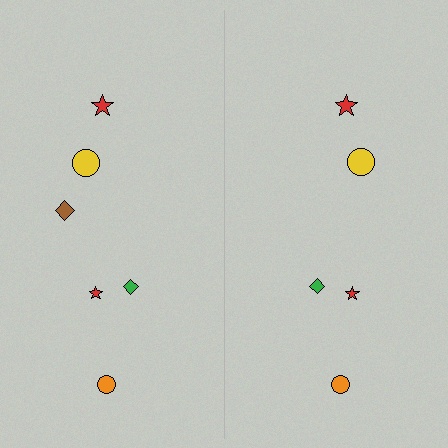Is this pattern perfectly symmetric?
No, the pattern is not perfectly symmetric. A brown diamond is missing from the right side.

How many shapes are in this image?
There are 11 shapes in this image.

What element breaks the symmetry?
A brown diamond is missing from the right side.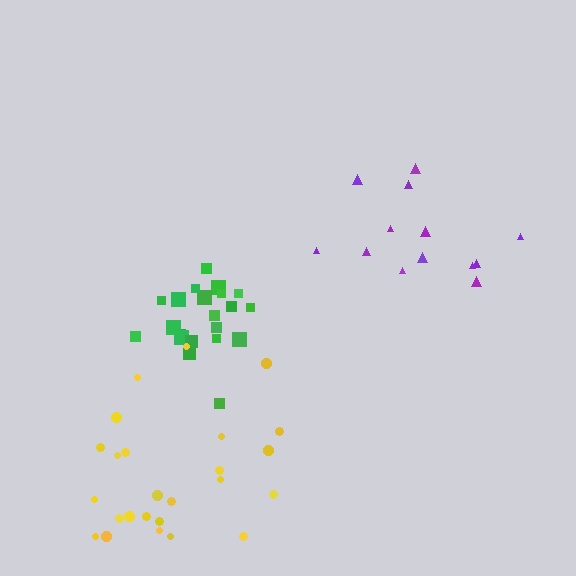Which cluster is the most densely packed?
Green.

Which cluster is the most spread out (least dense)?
Yellow.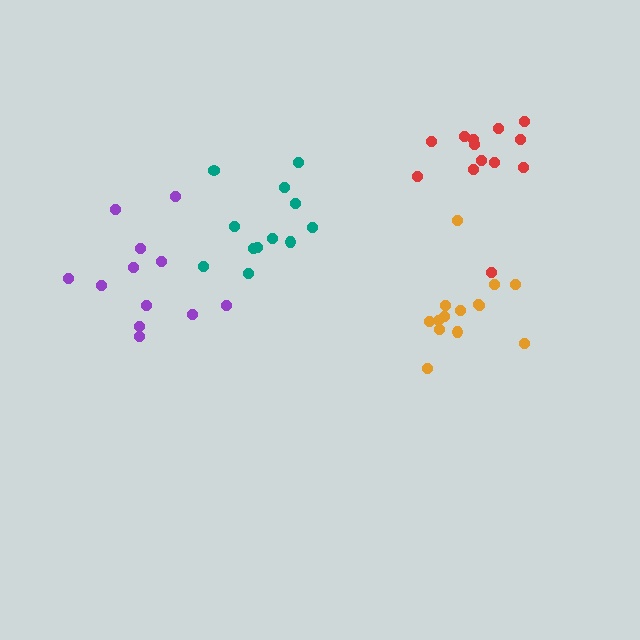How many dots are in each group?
Group 1: 12 dots, Group 2: 12 dots, Group 3: 14 dots, Group 4: 13 dots (51 total).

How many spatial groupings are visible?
There are 4 spatial groupings.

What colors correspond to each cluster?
The clusters are colored: teal, purple, orange, red.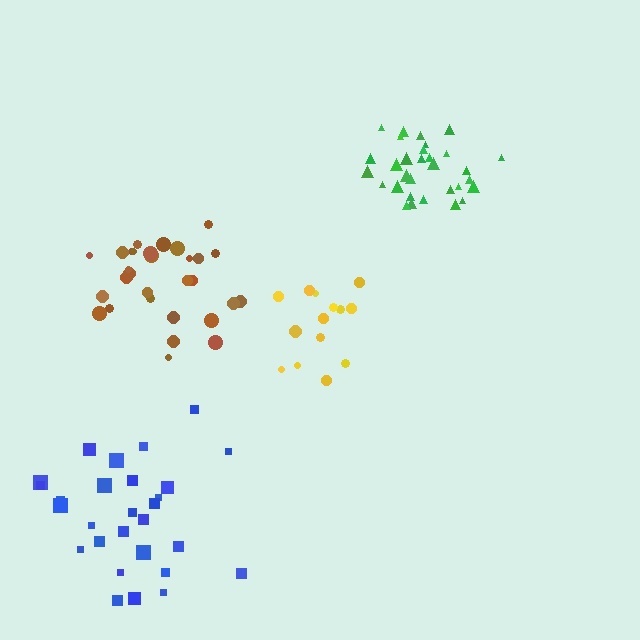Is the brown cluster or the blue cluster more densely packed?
Brown.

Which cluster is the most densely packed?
Green.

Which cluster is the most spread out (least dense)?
Blue.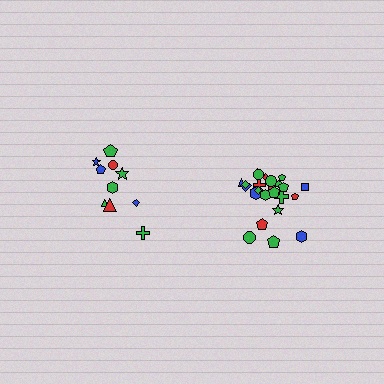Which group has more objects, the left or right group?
The right group.